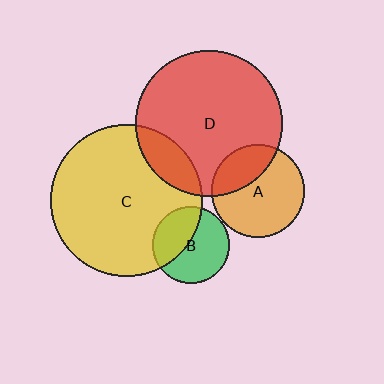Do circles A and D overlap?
Yes.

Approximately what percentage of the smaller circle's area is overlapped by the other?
Approximately 30%.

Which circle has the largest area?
Circle C (yellow).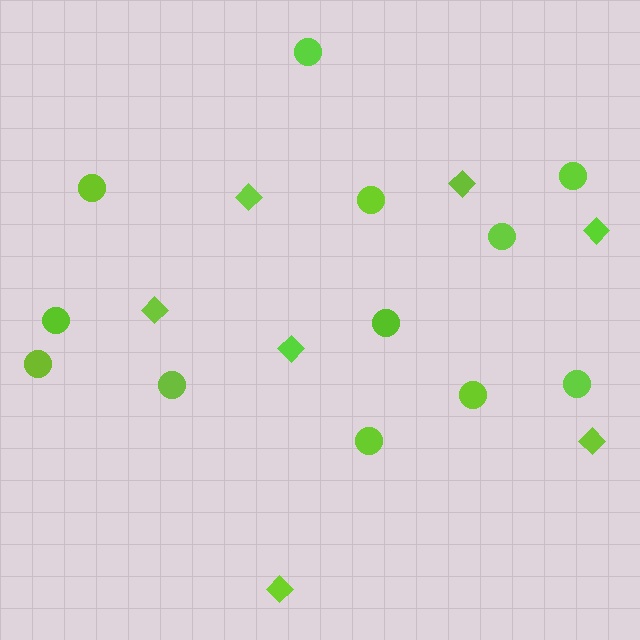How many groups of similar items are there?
There are 2 groups: one group of diamonds (7) and one group of circles (12).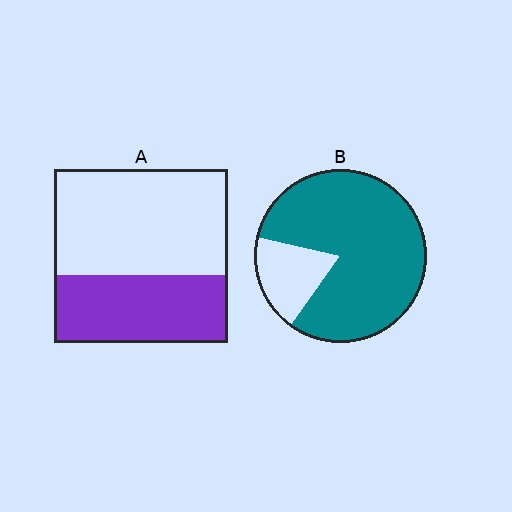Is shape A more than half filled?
No.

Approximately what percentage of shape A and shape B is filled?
A is approximately 40% and B is approximately 80%.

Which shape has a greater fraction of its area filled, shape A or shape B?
Shape B.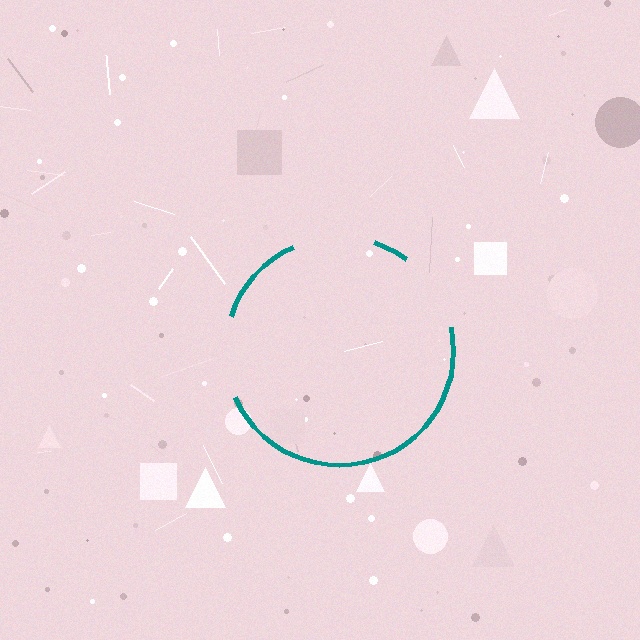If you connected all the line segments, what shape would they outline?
They would outline a circle.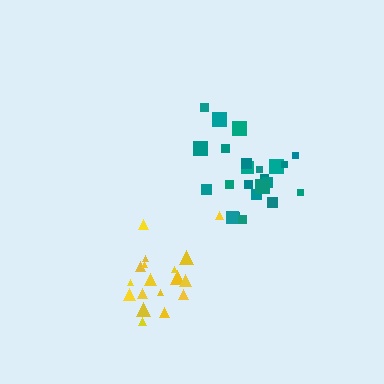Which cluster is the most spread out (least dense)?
Teal.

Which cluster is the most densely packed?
Yellow.